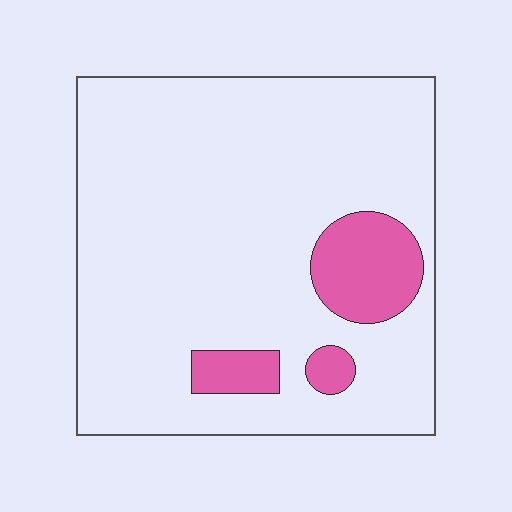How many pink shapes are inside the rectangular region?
3.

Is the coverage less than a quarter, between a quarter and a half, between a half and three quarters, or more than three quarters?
Less than a quarter.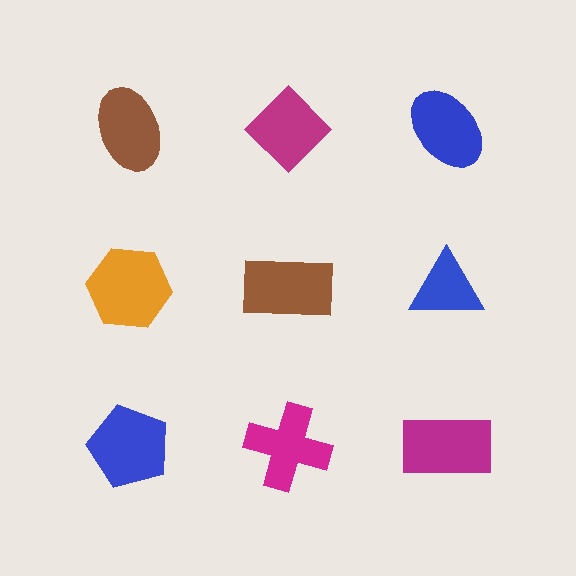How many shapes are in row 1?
3 shapes.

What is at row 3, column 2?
A magenta cross.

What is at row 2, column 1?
An orange hexagon.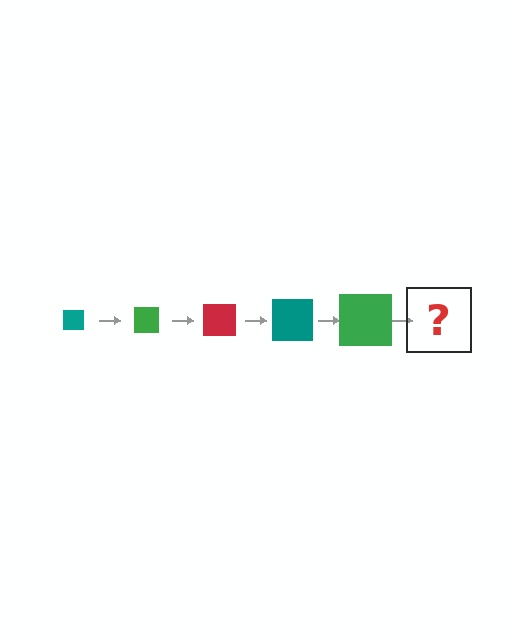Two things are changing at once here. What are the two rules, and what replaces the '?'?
The two rules are that the square grows larger each step and the color cycles through teal, green, and red. The '?' should be a red square, larger than the previous one.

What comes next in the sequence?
The next element should be a red square, larger than the previous one.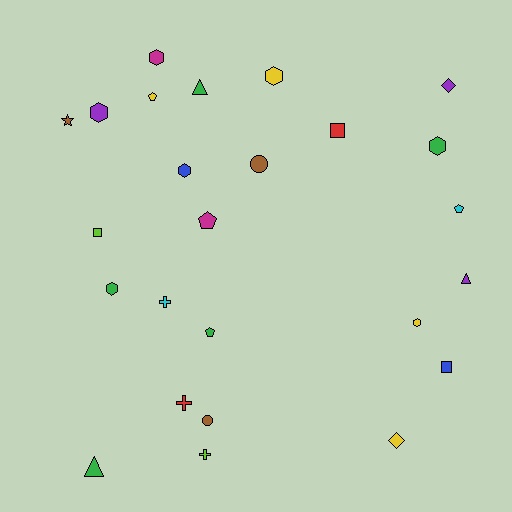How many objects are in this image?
There are 25 objects.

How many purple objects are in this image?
There are 3 purple objects.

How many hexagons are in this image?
There are 7 hexagons.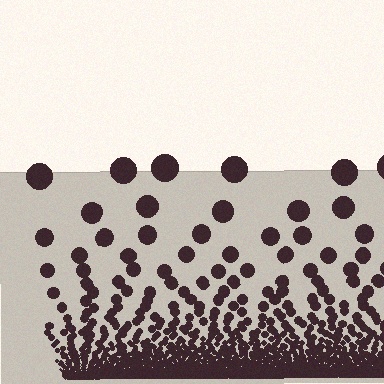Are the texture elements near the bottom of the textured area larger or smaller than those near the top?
Smaller. The gradient is inverted — elements near the bottom are smaller and denser.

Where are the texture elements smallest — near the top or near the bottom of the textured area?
Near the bottom.